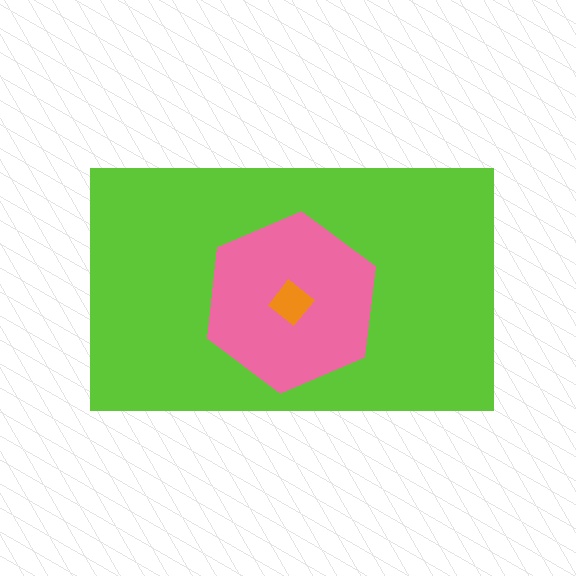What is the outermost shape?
The lime rectangle.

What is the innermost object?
The orange diamond.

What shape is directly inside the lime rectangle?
The pink hexagon.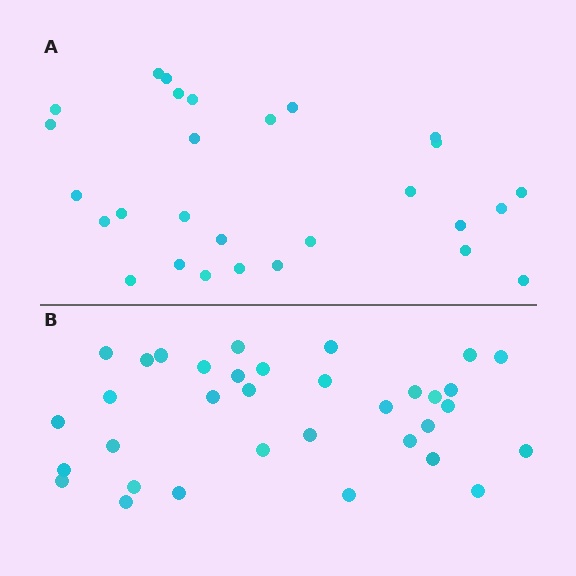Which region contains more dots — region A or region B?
Region B (the bottom region) has more dots.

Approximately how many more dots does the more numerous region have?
Region B has about 6 more dots than region A.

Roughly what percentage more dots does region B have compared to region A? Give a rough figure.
About 20% more.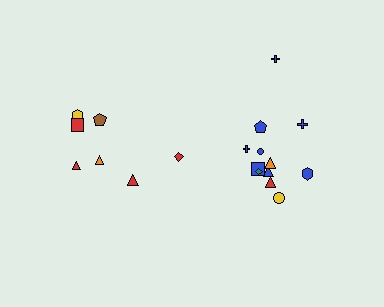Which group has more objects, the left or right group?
The right group.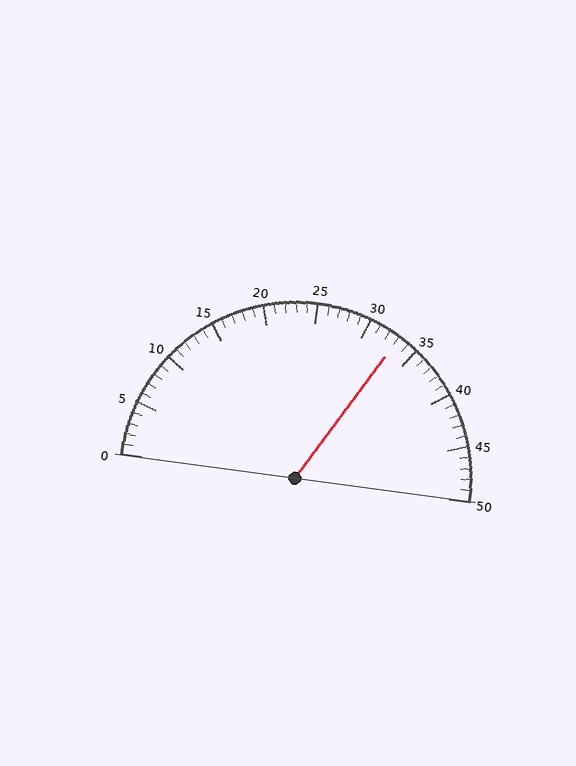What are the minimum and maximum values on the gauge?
The gauge ranges from 0 to 50.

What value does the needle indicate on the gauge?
The needle indicates approximately 33.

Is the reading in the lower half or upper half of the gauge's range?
The reading is in the upper half of the range (0 to 50).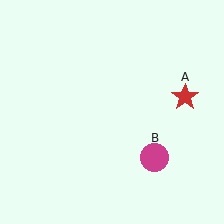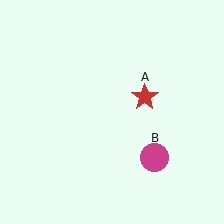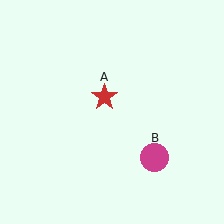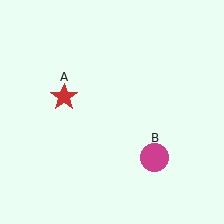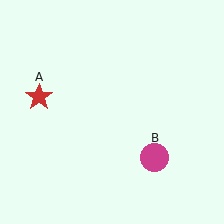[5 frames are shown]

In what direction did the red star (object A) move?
The red star (object A) moved left.